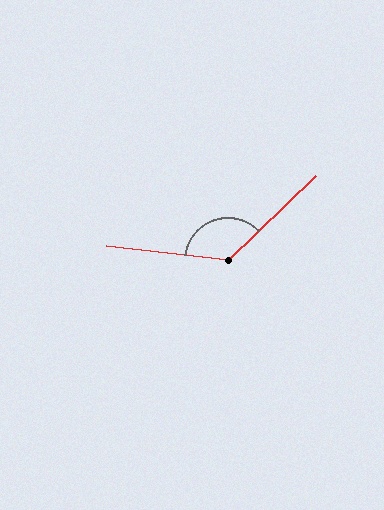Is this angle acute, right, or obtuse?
It is obtuse.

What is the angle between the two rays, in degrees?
Approximately 129 degrees.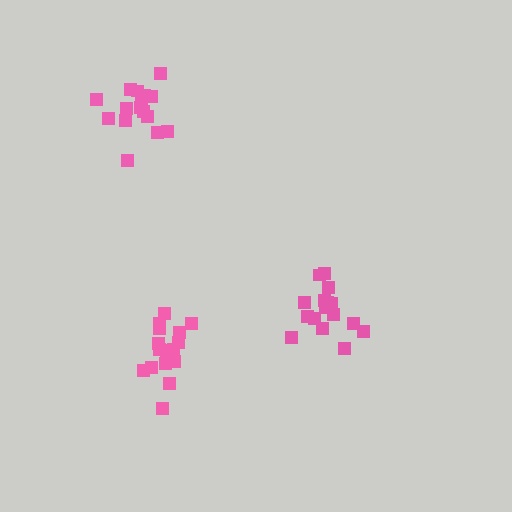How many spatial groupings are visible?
There are 3 spatial groupings.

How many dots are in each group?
Group 1: 16 dots, Group 2: 16 dots, Group 3: 16 dots (48 total).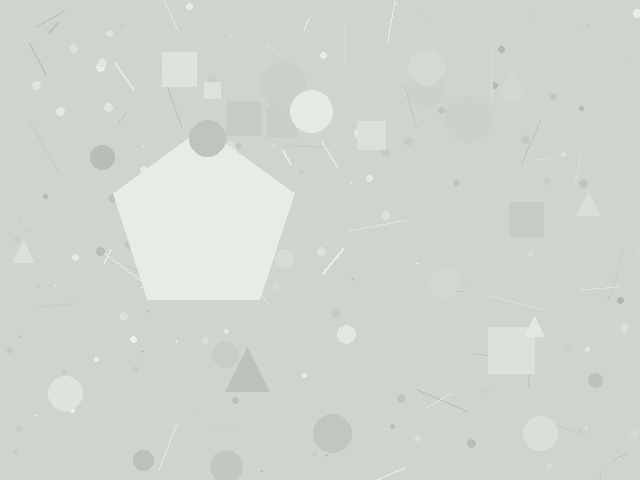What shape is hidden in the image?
A pentagon is hidden in the image.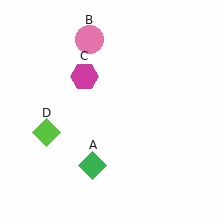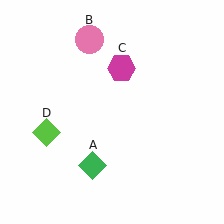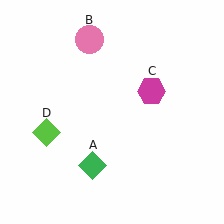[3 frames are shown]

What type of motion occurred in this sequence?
The magenta hexagon (object C) rotated clockwise around the center of the scene.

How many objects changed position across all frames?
1 object changed position: magenta hexagon (object C).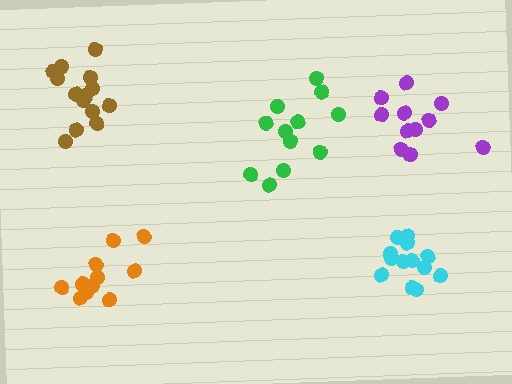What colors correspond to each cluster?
The clusters are colored: brown, cyan, green, orange, purple.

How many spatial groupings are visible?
There are 5 spatial groupings.